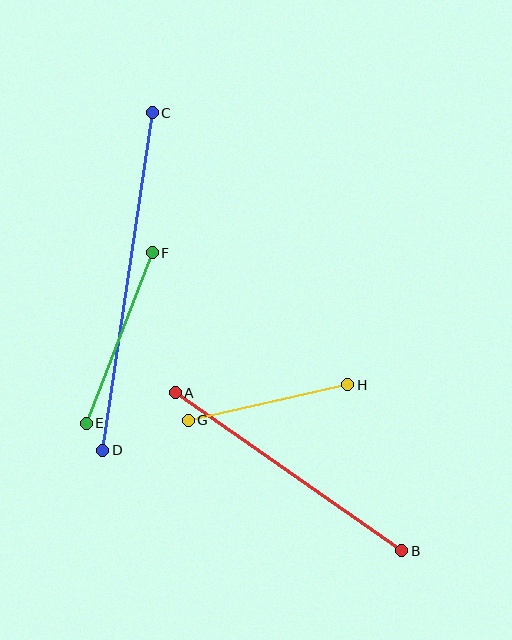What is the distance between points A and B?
The distance is approximately 276 pixels.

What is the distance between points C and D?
The distance is approximately 341 pixels.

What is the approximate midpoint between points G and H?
The midpoint is at approximately (268, 403) pixels.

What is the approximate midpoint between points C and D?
The midpoint is at approximately (128, 282) pixels.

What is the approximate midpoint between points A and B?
The midpoint is at approximately (289, 472) pixels.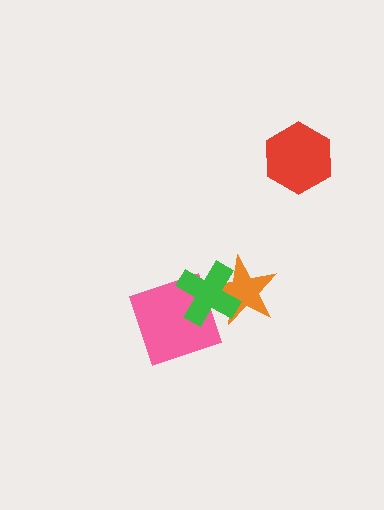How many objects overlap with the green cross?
2 objects overlap with the green cross.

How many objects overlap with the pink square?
1 object overlaps with the pink square.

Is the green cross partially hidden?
No, no other shape covers it.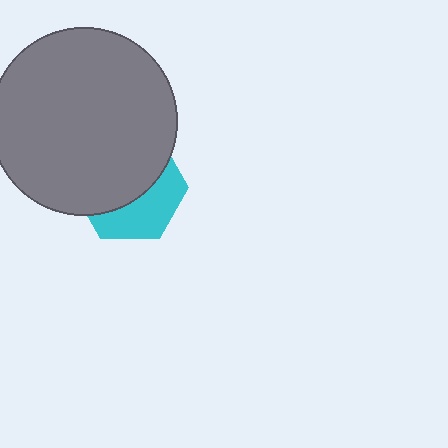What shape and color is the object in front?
The object in front is a gray circle.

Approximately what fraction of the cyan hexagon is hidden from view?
Roughly 60% of the cyan hexagon is hidden behind the gray circle.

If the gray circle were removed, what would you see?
You would see the complete cyan hexagon.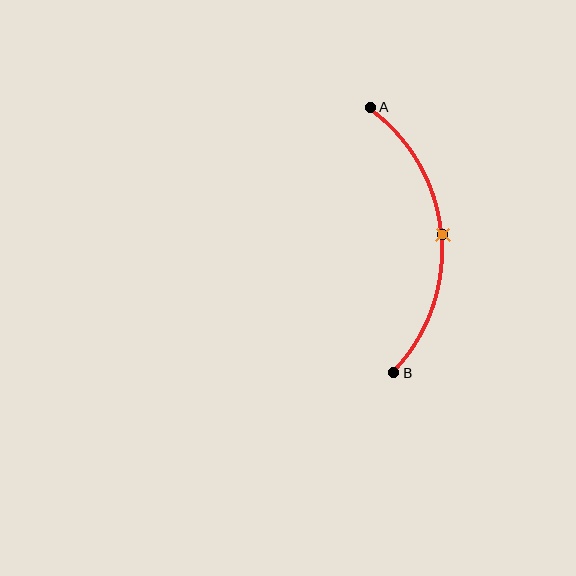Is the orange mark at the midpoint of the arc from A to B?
Yes. The orange mark lies on the arc at equal arc-length from both A and B — it is the arc midpoint.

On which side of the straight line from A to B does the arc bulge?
The arc bulges to the right of the straight line connecting A and B.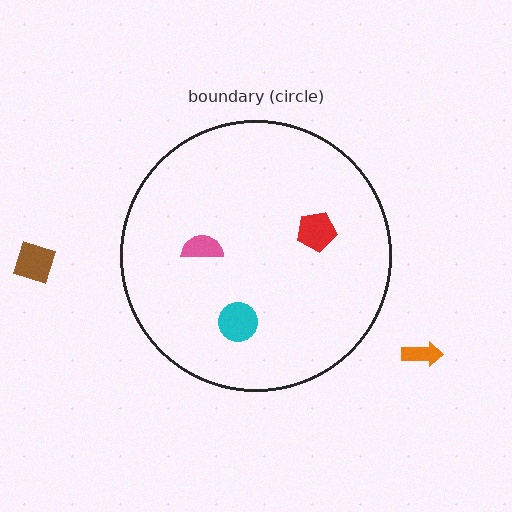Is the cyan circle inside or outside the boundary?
Inside.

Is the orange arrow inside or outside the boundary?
Outside.